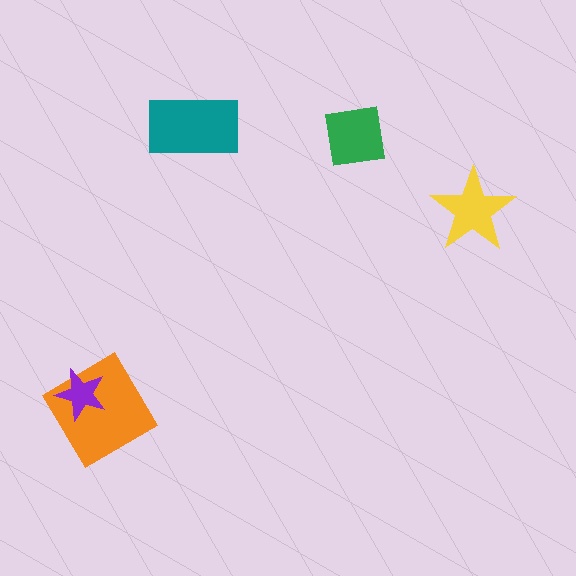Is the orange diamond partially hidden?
Yes, it is partially covered by another shape.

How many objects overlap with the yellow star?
0 objects overlap with the yellow star.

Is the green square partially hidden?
No, no other shape covers it.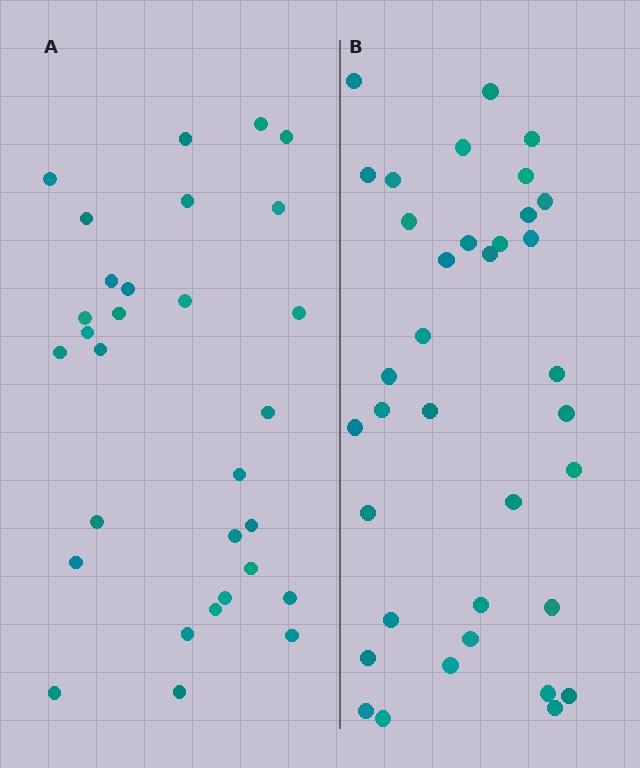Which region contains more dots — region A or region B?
Region B (the right region) has more dots.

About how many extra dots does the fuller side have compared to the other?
Region B has about 6 more dots than region A.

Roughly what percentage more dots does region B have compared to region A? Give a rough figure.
About 20% more.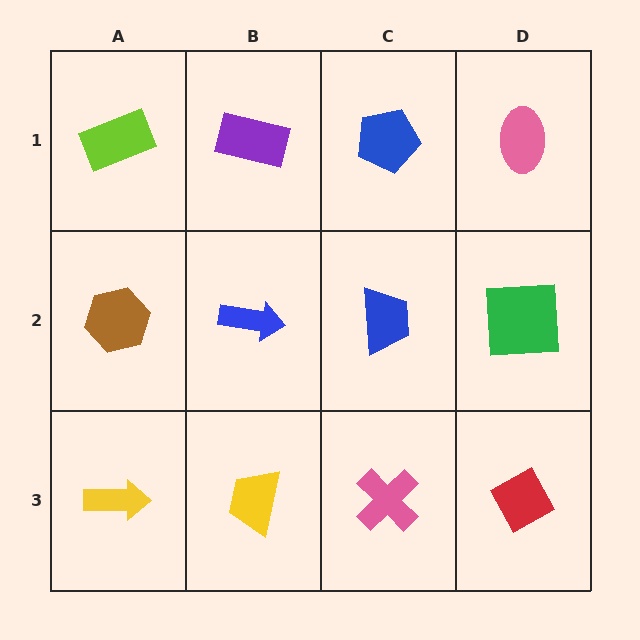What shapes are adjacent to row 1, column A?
A brown hexagon (row 2, column A), a purple rectangle (row 1, column B).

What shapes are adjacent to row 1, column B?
A blue arrow (row 2, column B), a lime rectangle (row 1, column A), a blue pentagon (row 1, column C).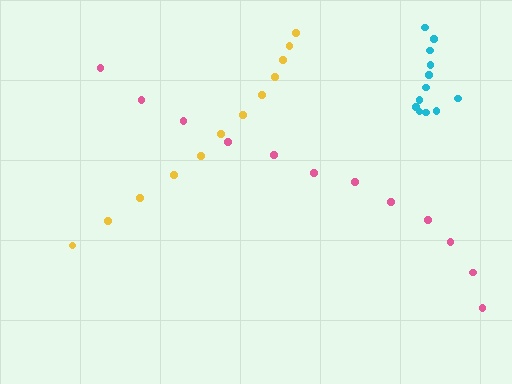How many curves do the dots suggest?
There are 3 distinct paths.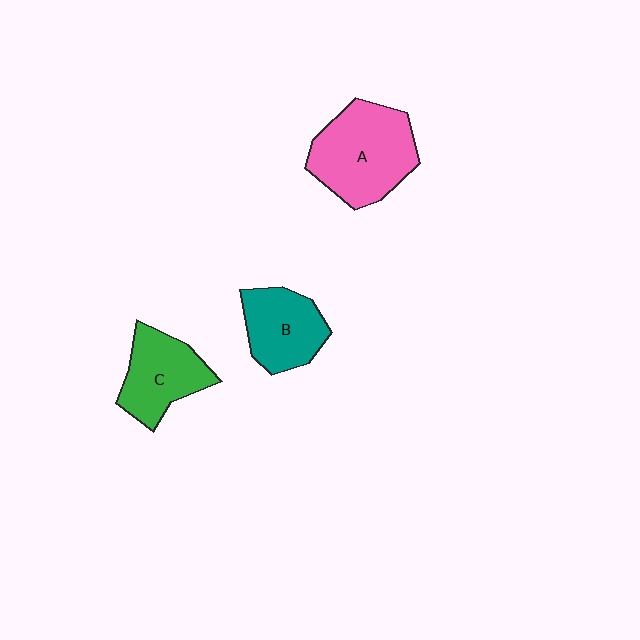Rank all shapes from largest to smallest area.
From largest to smallest: A (pink), C (green), B (teal).